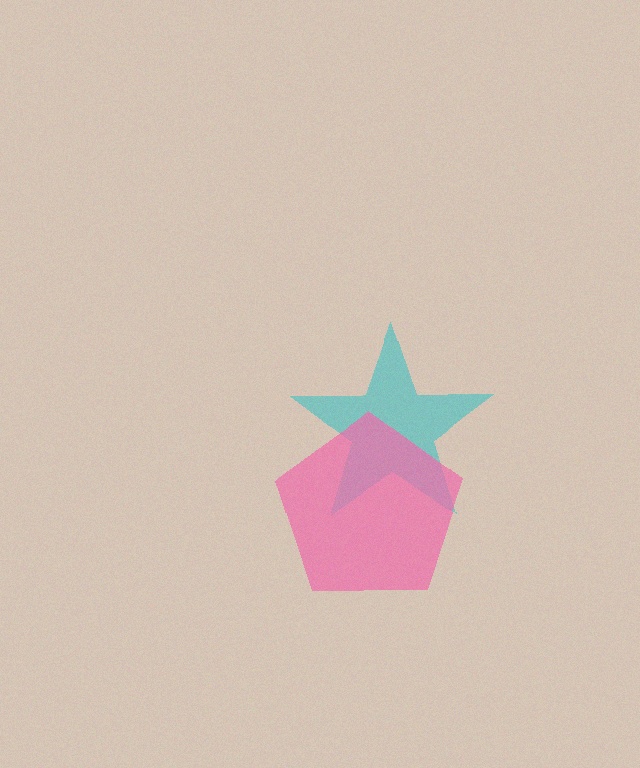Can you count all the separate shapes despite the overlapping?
Yes, there are 2 separate shapes.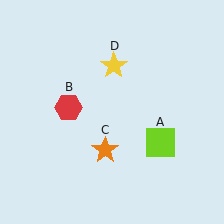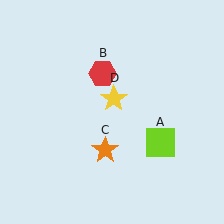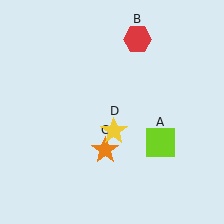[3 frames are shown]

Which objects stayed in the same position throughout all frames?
Lime square (object A) and orange star (object C) remained stationary.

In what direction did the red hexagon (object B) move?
The red hexagon (object B) moved up and to the right.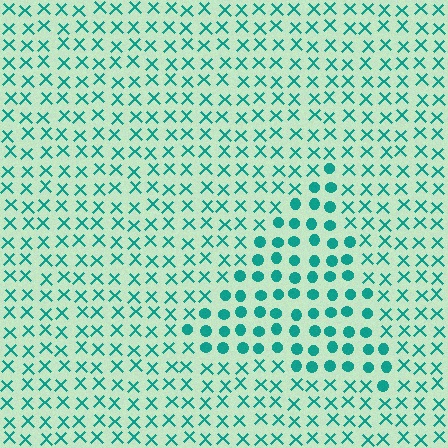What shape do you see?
I see a triangle.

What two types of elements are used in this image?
The image uses circles inside the triangle region and X marks outside it.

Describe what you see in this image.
The image is filled with small teal elements arranged in a uniform grid. A triangle-shaped region contains circles, while the surrounding area contains X marks. The boundary is defined purely by the change in element shape.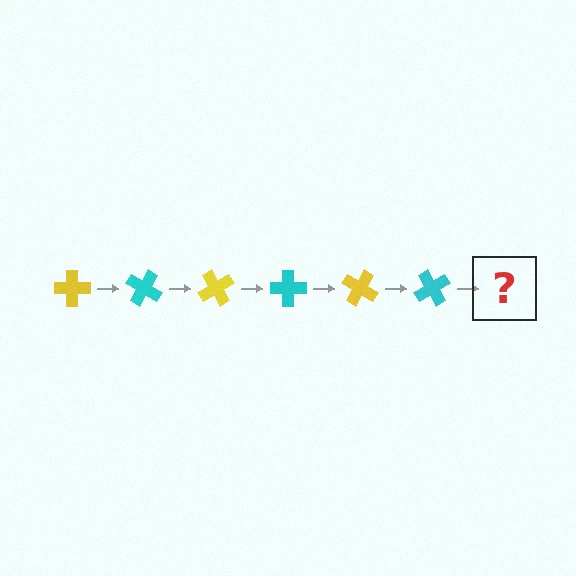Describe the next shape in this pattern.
It should be a yellow cross, rotated 180 degrees from the start.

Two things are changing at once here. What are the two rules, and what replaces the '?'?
The two rules are that it rotates 30 degrees each step and the color cycles through yellow and cyan. The '?' should be a yellow cross, rotated 180 degrees from the start.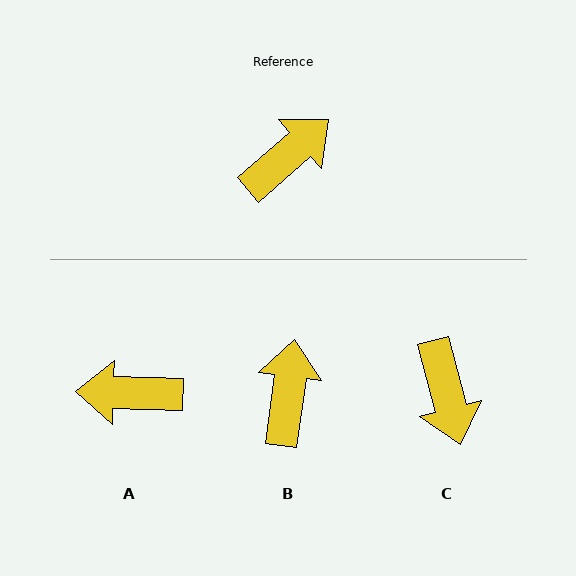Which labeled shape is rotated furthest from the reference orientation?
A, about 137 degrees away.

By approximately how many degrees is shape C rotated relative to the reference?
Approximately 117 degrees clockwise.